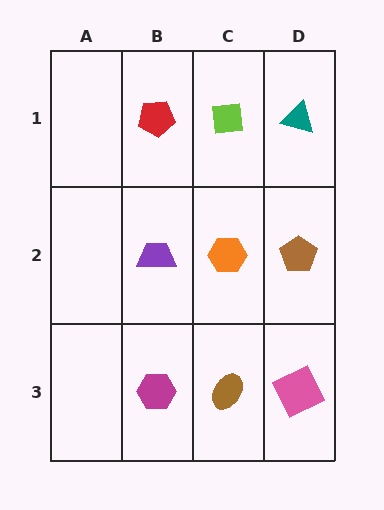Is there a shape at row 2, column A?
No, that cell is empty.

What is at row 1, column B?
A red pentagon.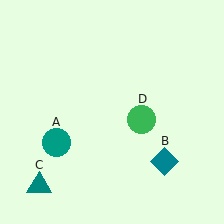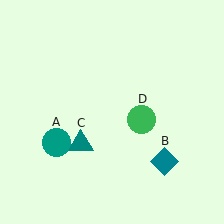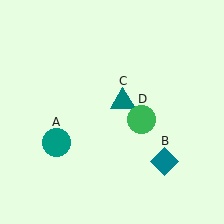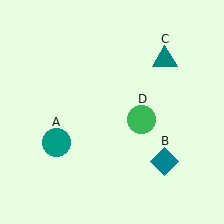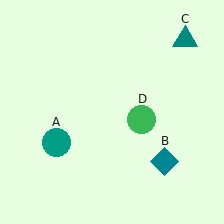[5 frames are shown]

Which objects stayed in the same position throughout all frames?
Teal circle (object A) and teal diamond (object B) and green circle (object D) remained stationary.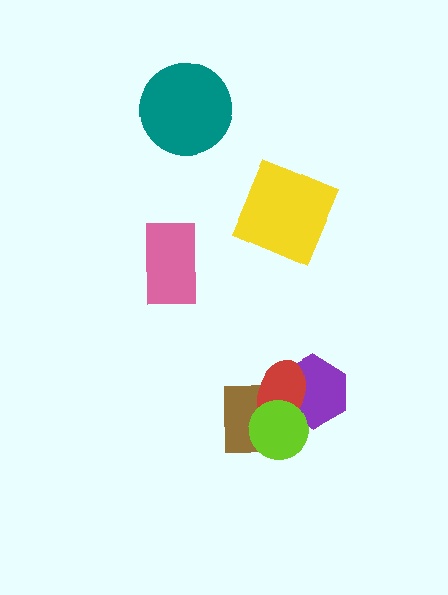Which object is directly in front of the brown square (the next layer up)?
The purple hexagon is directly in front of the brown square.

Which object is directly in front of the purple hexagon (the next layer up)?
The red ellipse is directly in front of the purple hexagon.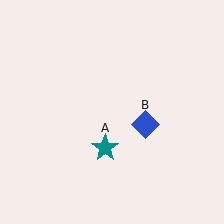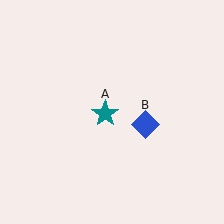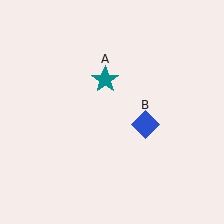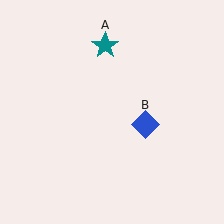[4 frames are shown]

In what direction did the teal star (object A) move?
The teal star (object A) moved up.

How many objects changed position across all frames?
1 object changed position: teal star (object A).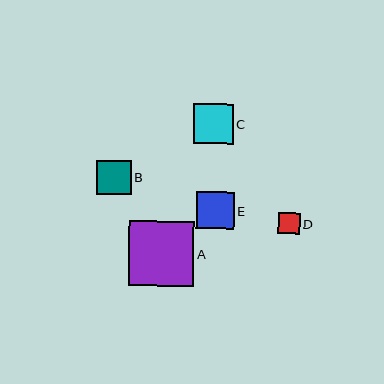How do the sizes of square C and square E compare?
Square C and square E are approximately the same size.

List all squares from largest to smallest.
From largest to smallest: A, C, E, B, D.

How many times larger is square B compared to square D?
Square B is approximately 1.6 times the size of square D.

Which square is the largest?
Square A is the largest with a size of approximately 65 pixels.